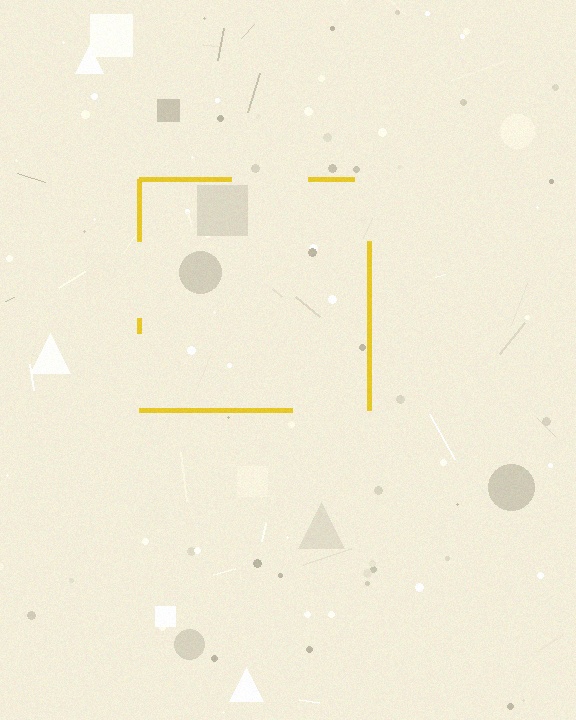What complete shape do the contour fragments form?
The contour fragments form a square.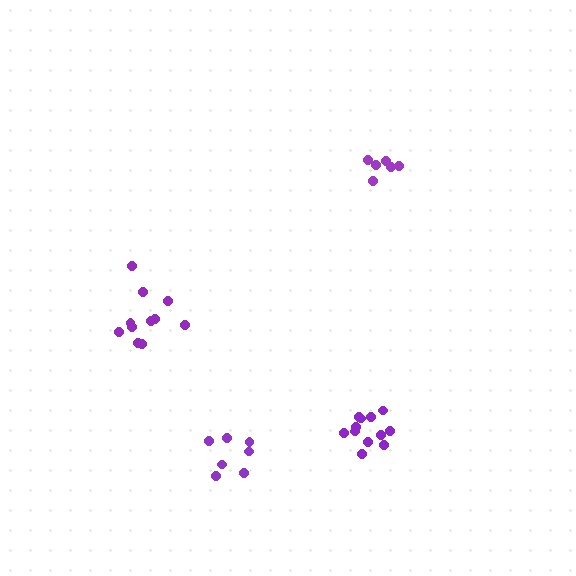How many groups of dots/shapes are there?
There are 4 groups.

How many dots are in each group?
Group 1: 12 dots, Group 2: 6 dots, Group 3: 11 dots, Group 4: 7 dots (36 total).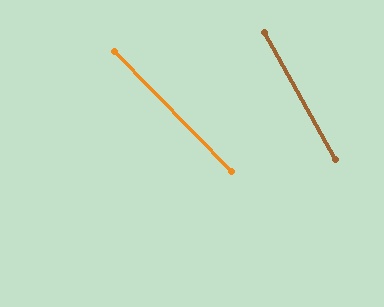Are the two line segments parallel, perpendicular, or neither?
Neither parallel nor perpendicular — they differ by about 15°.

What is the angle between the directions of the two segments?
Approximately 15 degrees.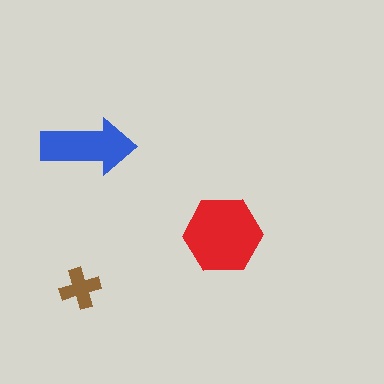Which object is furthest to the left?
The brown cross is leftmost.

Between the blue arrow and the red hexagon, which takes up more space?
The red hexagon.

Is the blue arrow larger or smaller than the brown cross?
Larger.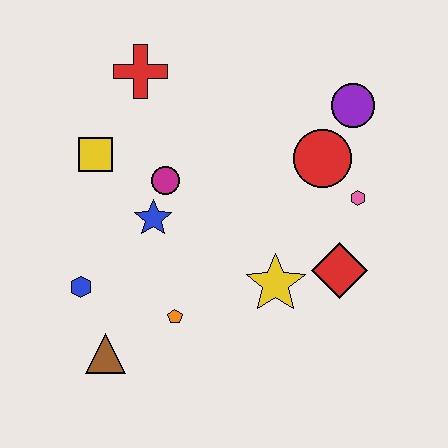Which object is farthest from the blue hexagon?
The purple circle is farthest from the blue hexagon.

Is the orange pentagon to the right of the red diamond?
No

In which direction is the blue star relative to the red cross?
The blue star is below the red cross.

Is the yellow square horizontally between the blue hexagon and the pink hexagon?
Yes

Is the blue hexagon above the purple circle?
No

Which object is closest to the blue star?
The magenta circle is closest to the blue star.